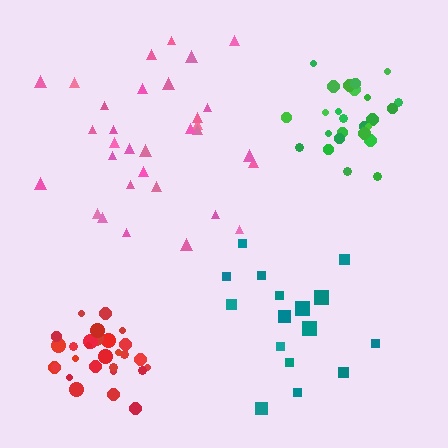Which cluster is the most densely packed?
Red.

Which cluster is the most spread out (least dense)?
Teal.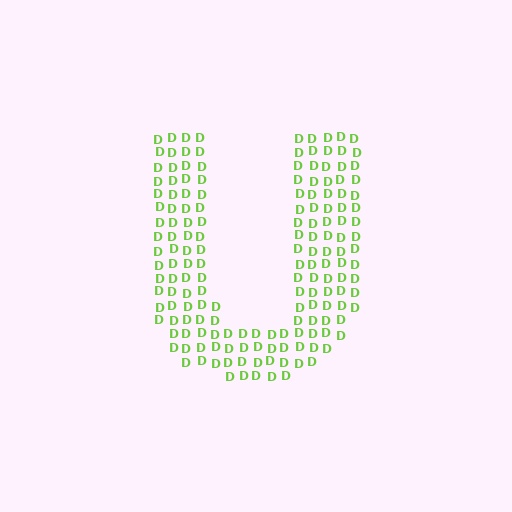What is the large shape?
The large shape is the letter U.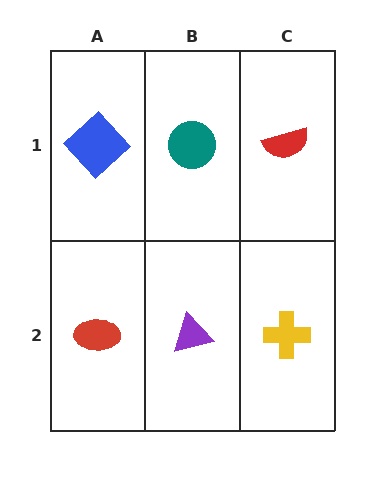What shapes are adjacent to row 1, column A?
A red ellipse (row 2, column A), a teal circle (row 1, column B).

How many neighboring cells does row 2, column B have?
3.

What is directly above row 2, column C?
A red semicircle.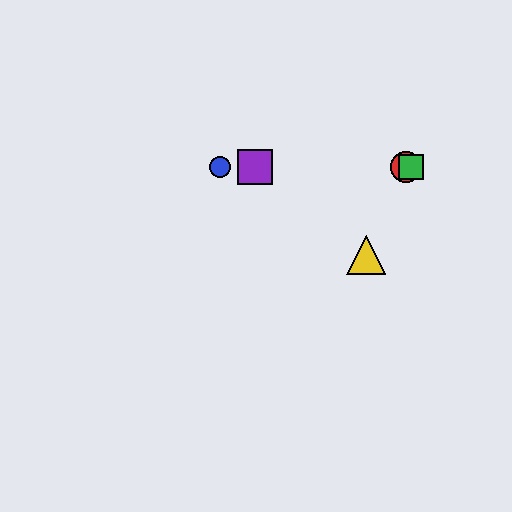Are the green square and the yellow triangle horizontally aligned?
No, the green square is at y≈167 and the yellow triangle is at y≈255.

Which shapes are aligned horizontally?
The red circle, the blue circle, the green square, the purple square are aligned horizontally.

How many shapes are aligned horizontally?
4 shapes (the red circle, the blue circle, the green square, the purple square) are aligned horizontally.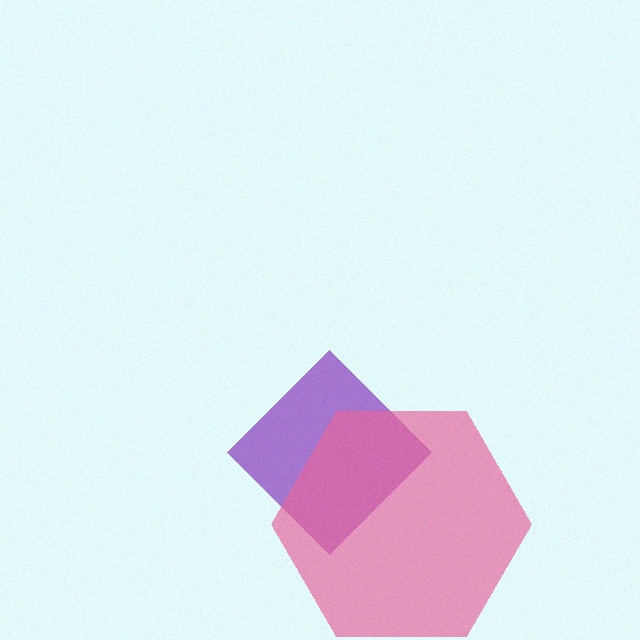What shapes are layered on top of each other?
The layered shapes are: a purple diamond, a pink hexagon.